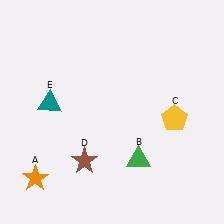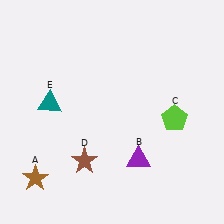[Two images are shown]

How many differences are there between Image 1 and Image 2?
There are 3 differences between the two images.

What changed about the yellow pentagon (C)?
In Image 1, C is yellow. In Image 2, it changed to lime.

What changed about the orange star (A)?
In Image 1, A is orange. In Image 2, it changed to brown.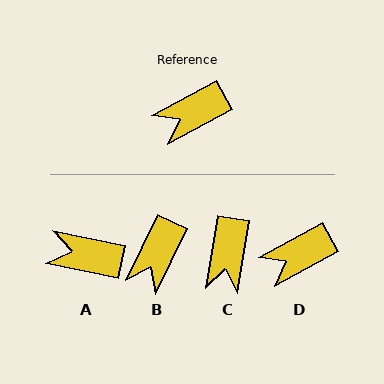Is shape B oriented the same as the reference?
No, it is off by about 35 degrees.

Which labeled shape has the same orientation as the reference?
D.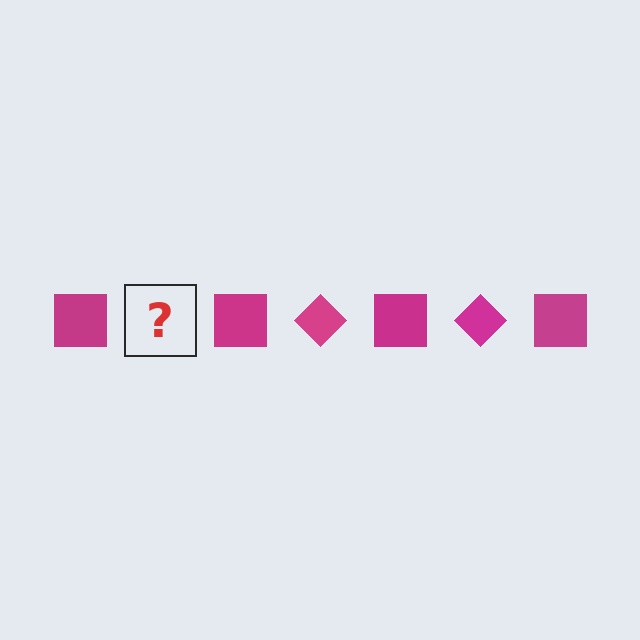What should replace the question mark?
The question mark should be replaced with a magenta diamond.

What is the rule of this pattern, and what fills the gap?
The rule is that the pattern cycles through square, diamond shapes in magenta. The gap should be filled with a magenta diamond.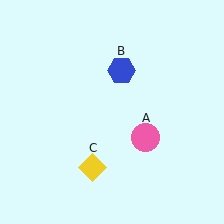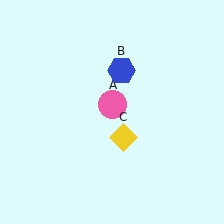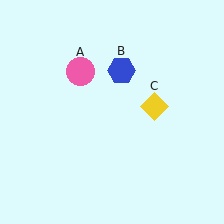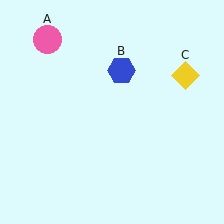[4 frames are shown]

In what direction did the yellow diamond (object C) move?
The yellow diamond (object C) moved up and to the right.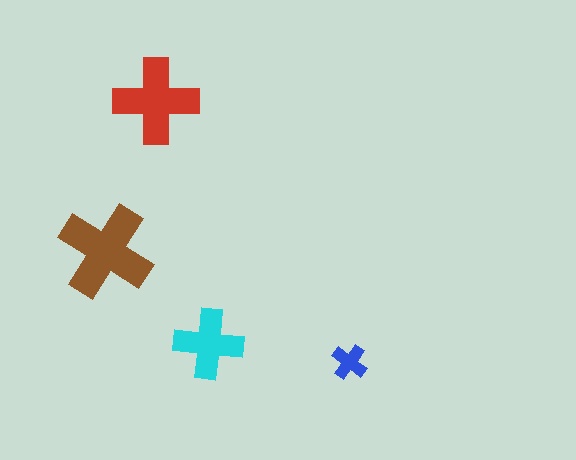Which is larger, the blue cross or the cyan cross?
The cyan one.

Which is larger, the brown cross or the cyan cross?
The brown one.